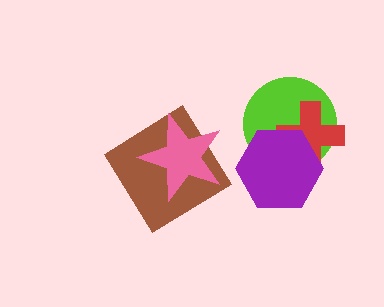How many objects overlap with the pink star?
1 object overlaps with the pink star.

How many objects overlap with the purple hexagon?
2 objects overlap with the purple hexagon.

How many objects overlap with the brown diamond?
1 object overlaps with the brown diamond.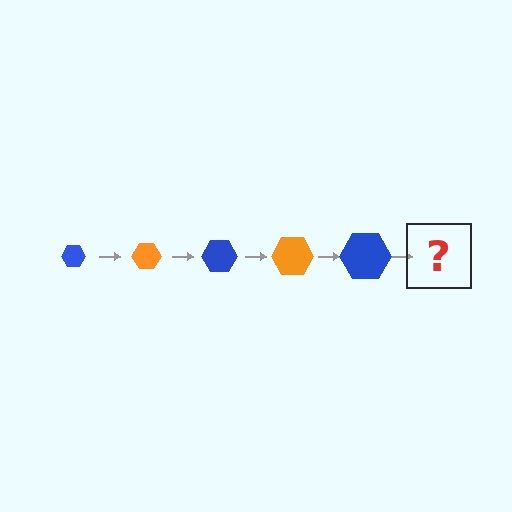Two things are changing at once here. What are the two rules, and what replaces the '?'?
The two rules are that the hexagon grows larger each step and the color cycles through blue and orange. The '?' should be an orange hexagon, larger than the previous one.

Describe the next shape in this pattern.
It should be an orange hexagon, larger than the previous one.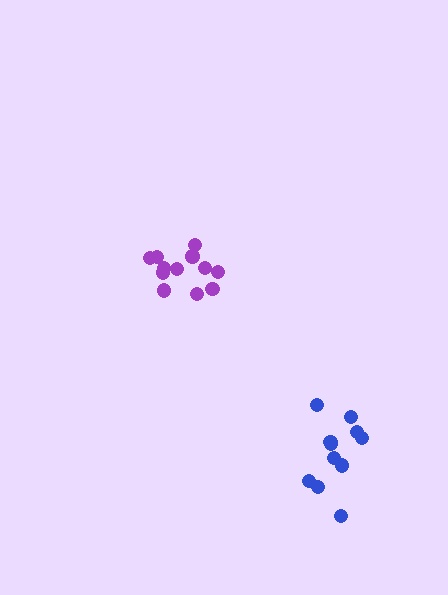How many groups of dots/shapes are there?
There are 2 groups.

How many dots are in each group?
Group 1: 11 dots, Group 2: 12 dots (23 total).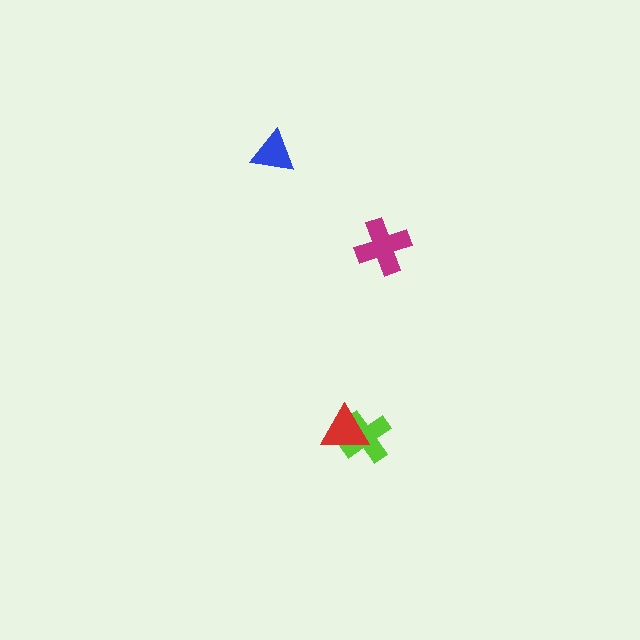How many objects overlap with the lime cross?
1 object overlaps with the lime cross.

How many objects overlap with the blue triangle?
0 objects overlap with the blue triangle.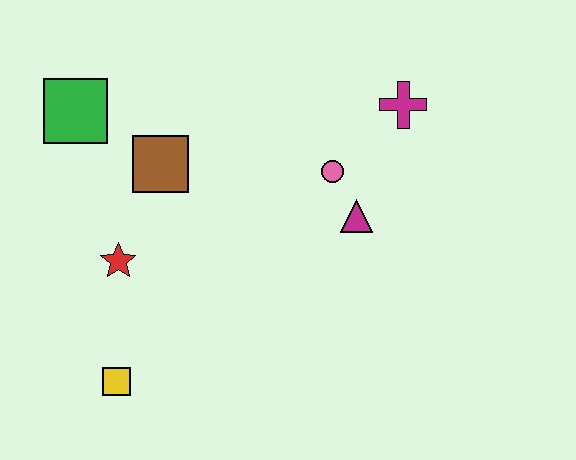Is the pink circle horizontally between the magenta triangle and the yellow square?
Yes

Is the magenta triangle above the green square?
No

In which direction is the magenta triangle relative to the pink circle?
The magenta triangle is below the pink circle.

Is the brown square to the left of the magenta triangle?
Yes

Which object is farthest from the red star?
The magenta cross is farthest from the red star.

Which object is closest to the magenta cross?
The pink circle is closest to the magenta cross.